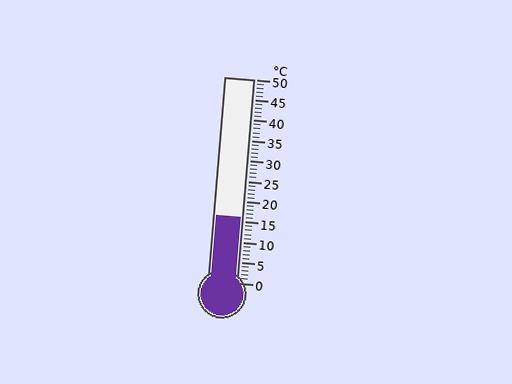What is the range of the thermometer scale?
The thermometer scale ranges from 0°C to 50°C.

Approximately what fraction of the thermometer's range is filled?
The thermometer is filled to approximately 30% of its range.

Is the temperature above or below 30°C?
The temperature is below 30°C.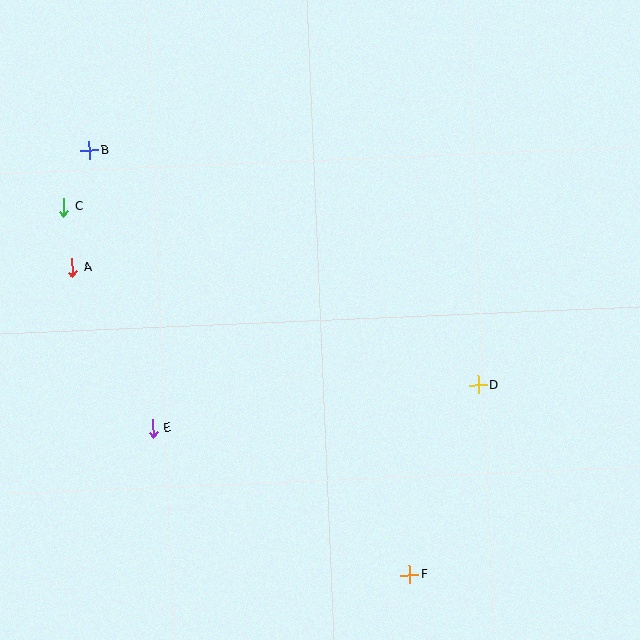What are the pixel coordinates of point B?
Point B is at (89, 150).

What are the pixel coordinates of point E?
Point E is at (152, 429).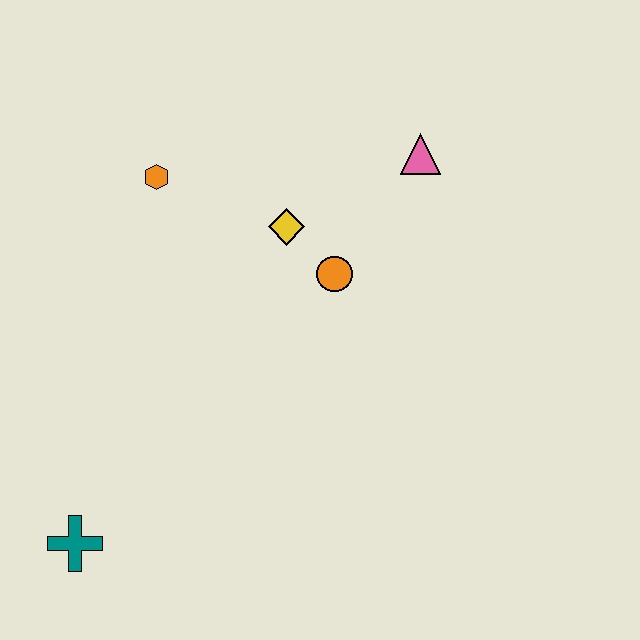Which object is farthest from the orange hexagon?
The teal cross is farthest from the orange hexagon.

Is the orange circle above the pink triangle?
No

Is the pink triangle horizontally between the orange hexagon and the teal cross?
No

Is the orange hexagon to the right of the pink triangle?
No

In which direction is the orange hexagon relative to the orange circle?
The orange hexagon is to the left of the orange circle.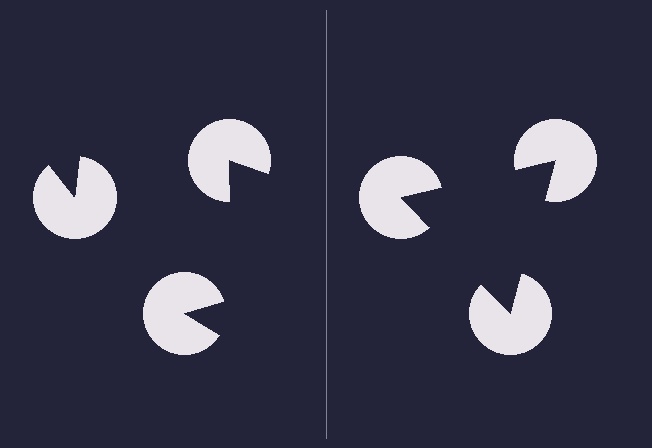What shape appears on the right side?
An illusory triangle.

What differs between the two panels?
The pac-man discs are positioned identically on both sides; only the wedge orientations differ. On the right they align to a triangle; on the left they are misaligned.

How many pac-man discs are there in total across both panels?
6 — 3 on each side.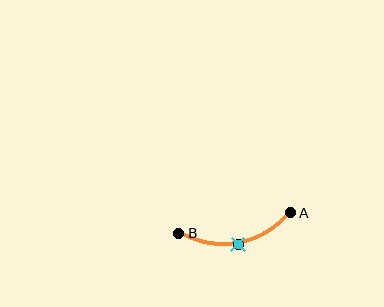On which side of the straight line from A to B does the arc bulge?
The arc bulges below the straight line connecting A and B.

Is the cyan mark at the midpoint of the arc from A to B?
Yes. The cyan mark lies on the arc at equal arc-length from both A and B — it is the arc midpoint.